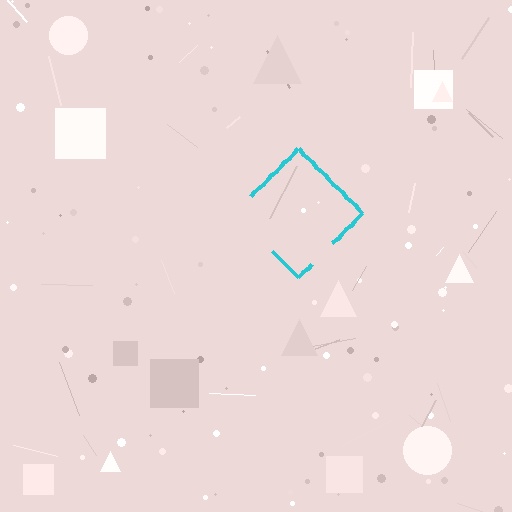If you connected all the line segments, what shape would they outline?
They would outline a diamond.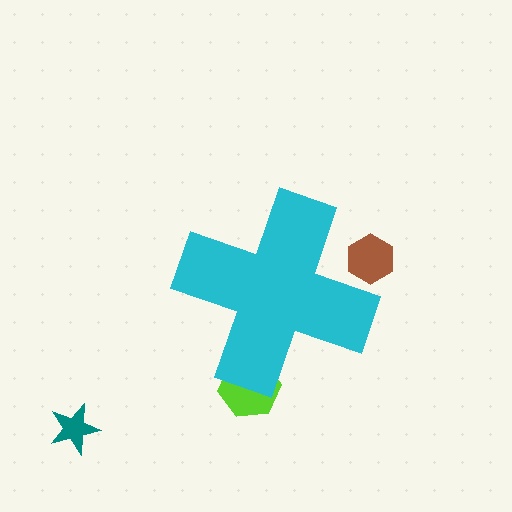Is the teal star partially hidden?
No, the teal star is fully visible.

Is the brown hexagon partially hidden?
Yes, the brown hexagon is partially hidden behind the cyan cross.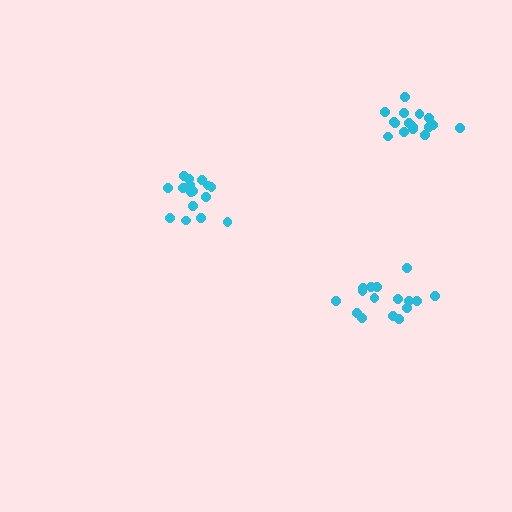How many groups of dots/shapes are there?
There are 3 groups.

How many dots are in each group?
Group 1: 16 dots, Group 2: 16 dots, Group 3: 16 dots (48 total).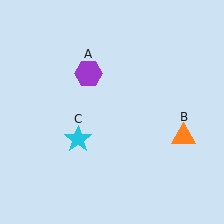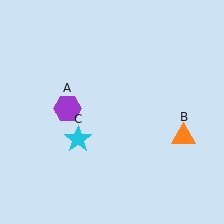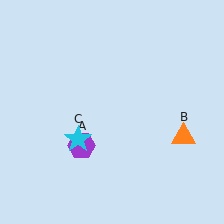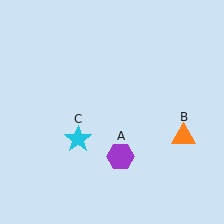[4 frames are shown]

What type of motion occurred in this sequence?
The purple hexagon (object A) rotated counterclockwise around the center of the scene.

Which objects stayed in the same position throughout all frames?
Orange triangle (object B) and cyan star (object C) remained stationary.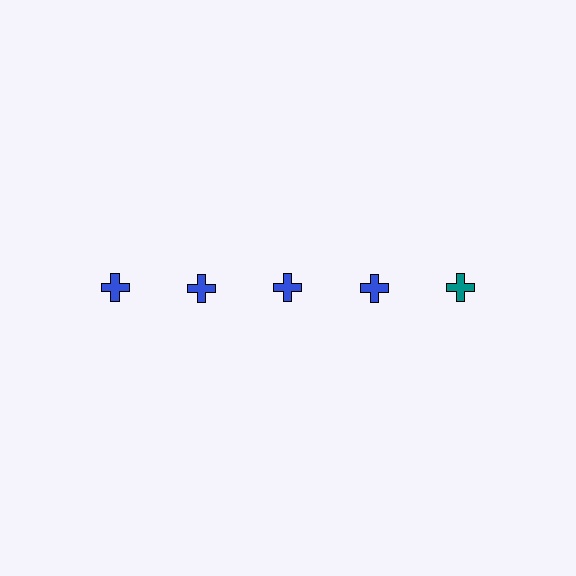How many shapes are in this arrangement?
There are 5 shapes arranged in a grid pattern.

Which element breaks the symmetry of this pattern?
The teal cross in the top row, rightmost column breaks the symmetry. All other shapes are blue crosses.